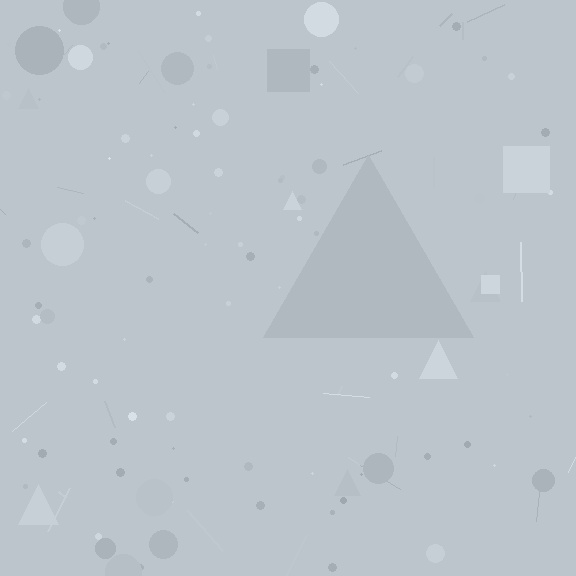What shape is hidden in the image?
A triangle is hidden in the image.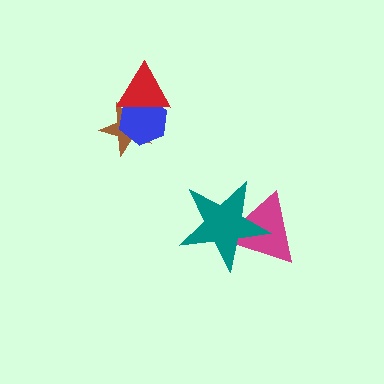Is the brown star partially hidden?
Yes, it is partially covered by another shape.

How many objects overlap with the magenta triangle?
1 object overlaps with the magenta triangle.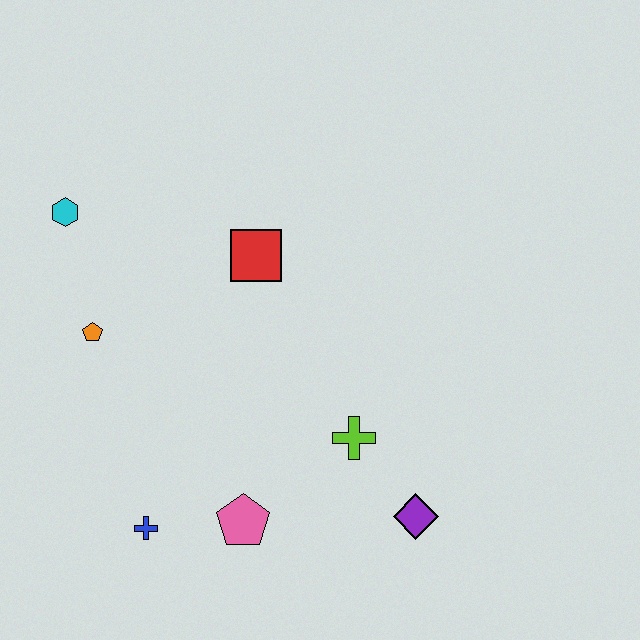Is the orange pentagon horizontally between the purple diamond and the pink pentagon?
No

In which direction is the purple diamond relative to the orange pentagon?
The purple diamond is to the right of the orange pentagon.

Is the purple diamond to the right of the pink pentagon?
Yes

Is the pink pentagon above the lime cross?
No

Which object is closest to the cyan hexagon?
The orange pentagon is closest to the cyan hexagon.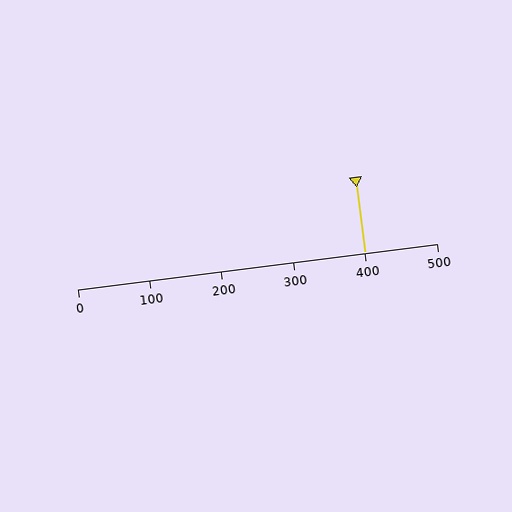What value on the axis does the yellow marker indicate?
The marker indicates approximately 400.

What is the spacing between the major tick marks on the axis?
The major ticks are spaced 100 apart.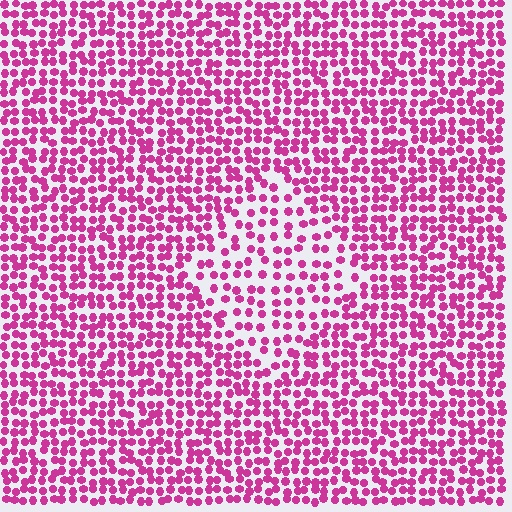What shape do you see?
I see a diamond.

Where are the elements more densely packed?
The elements are more densely packed outside the diamond boundary.